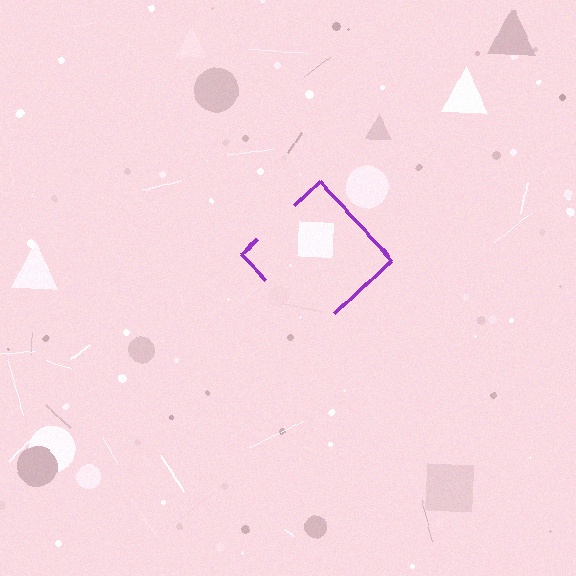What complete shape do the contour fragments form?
The contour fragments form a diamond.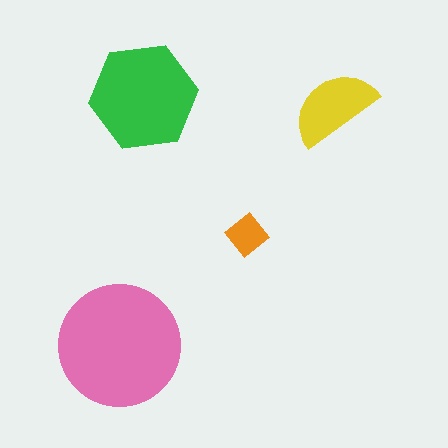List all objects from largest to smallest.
The pink circle, the green hexagon, the yellow semicircle, the orange diamond.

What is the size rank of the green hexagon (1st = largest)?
2nd.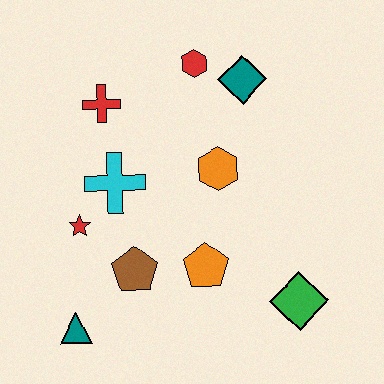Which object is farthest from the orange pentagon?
The red hexagon is farthest from the orange pentagon.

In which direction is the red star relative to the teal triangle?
The red star is above the teal triangle.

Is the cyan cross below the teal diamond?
Yes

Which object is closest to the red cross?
The cyan cross is closest to the red cross.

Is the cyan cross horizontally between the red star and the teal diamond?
Yes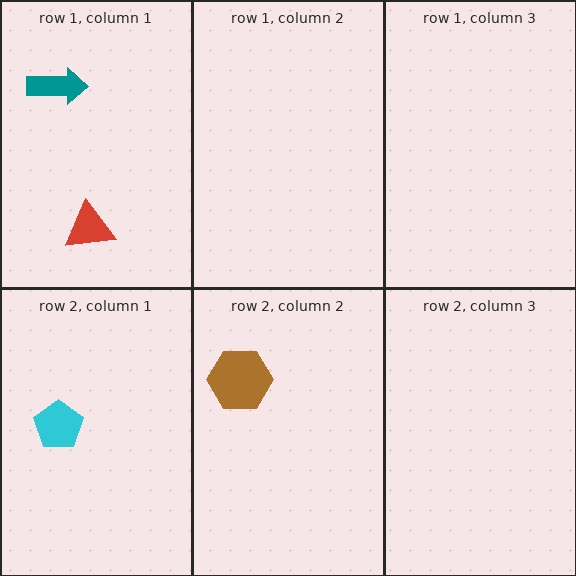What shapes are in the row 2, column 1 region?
The cyan pentagon.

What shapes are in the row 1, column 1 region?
The red triangle, the teal arrow.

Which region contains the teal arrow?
The row 1, column 1 region.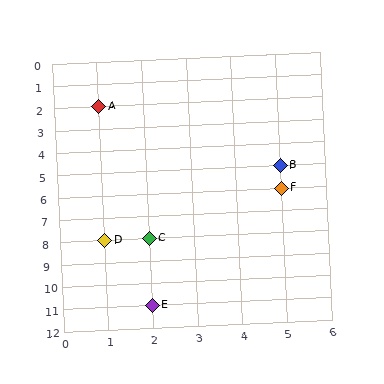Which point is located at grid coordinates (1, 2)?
Point A is at (1, 2).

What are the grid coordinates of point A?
Point A is at grid coordinates (1, 2).